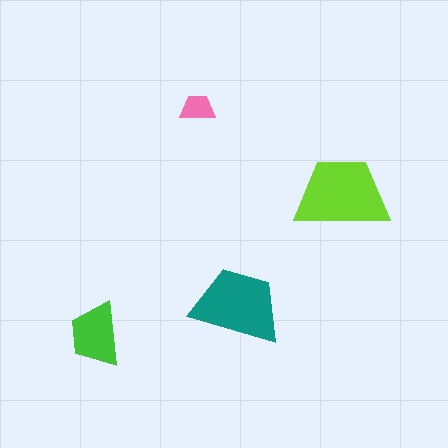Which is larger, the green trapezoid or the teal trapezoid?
The teal one.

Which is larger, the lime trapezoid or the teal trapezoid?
The lime one.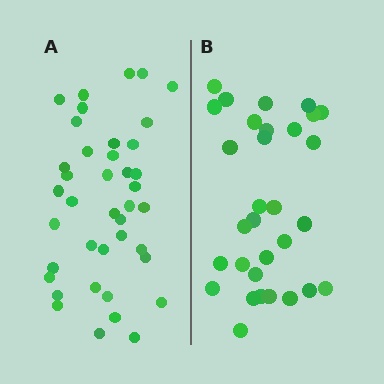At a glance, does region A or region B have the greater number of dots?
Region A (the left region) has more dots.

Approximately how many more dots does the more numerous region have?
Region A has roughly 8 or so more dots than region B.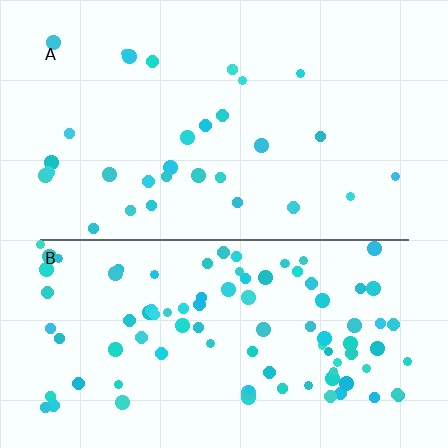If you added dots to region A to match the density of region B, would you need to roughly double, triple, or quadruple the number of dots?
Approximately triple.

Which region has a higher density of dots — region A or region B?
B (the bottom).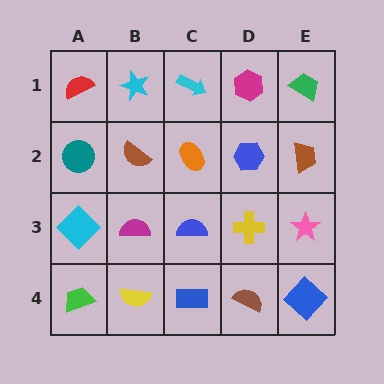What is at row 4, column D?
A brown semicircle.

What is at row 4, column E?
A blue diamond.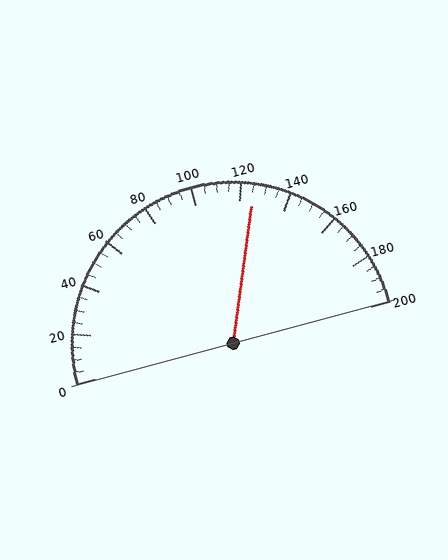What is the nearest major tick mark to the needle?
The nearest major tick mark is 120.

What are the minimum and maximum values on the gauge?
The gauge ranges from 0 to 200.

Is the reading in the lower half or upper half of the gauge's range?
The reading is in the upper half of the range (0 to 200).